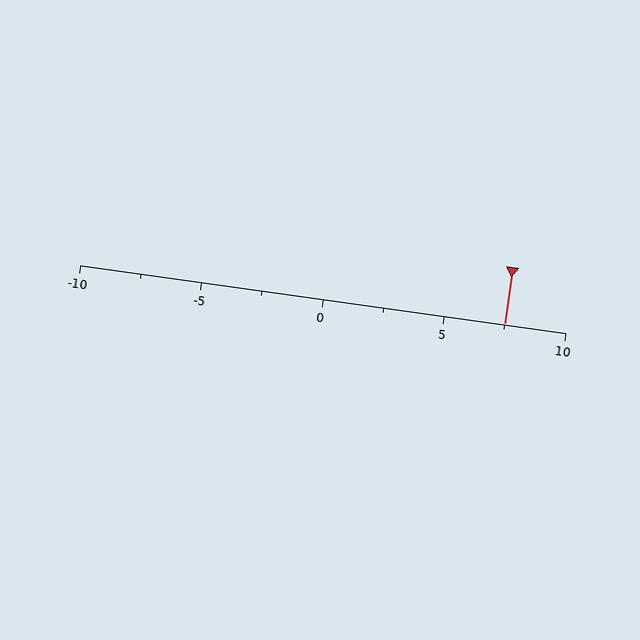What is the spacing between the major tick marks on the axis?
The major ticks are spaced 5 apart.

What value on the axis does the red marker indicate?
The marker indicates approximately 7.5.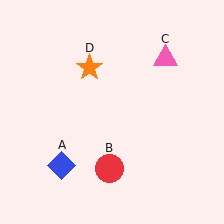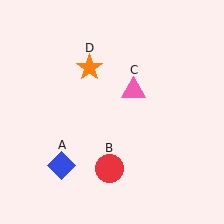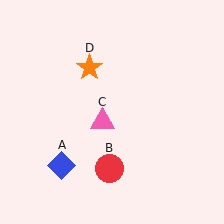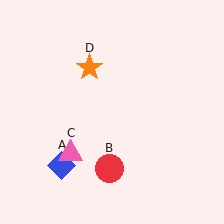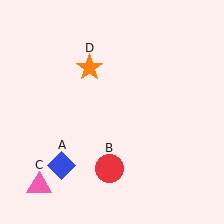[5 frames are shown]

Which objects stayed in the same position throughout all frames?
Blue diamond (object A) and red circle (object B) and orange star (object D) remained stationary.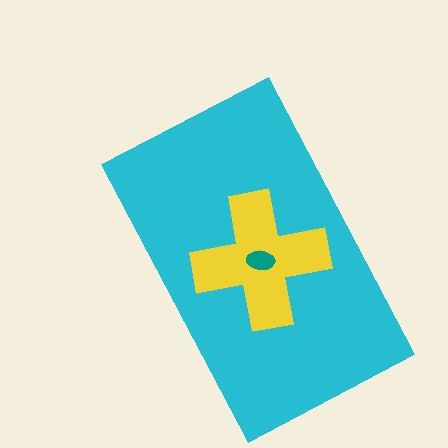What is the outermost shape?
The cyan rectangle.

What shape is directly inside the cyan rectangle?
The yellow cross.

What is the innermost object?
The teal ellipse.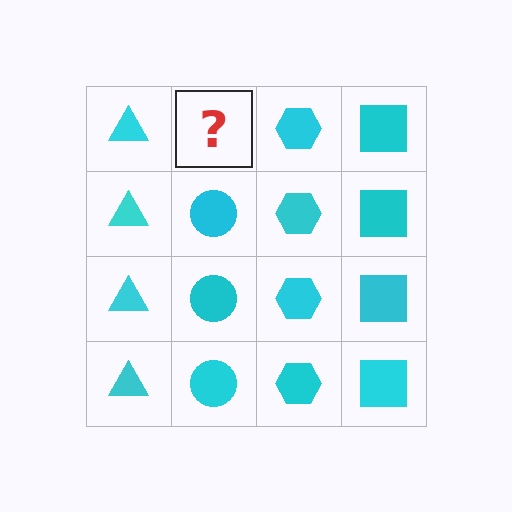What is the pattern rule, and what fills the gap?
The rule is that each column has a consistent shape. The gap should be filled with a cyan circle.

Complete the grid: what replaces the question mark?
The question mark should be replaced with a cyan circle.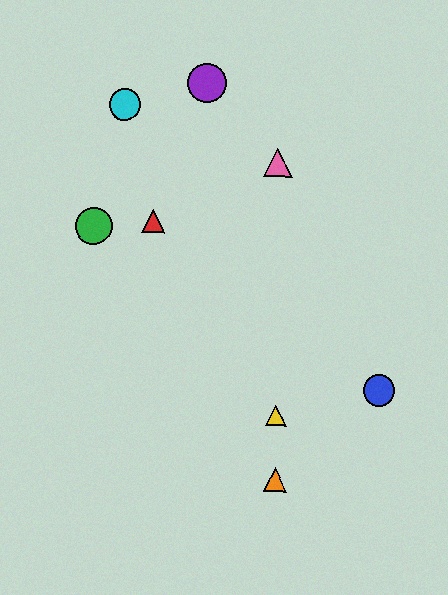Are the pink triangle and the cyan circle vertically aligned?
No, the pink triangle is at x≈278 and the cyan circle is at x≈124.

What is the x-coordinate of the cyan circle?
The cyan circle is at x≈124.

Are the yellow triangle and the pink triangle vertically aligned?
Yes, both are at x≈276.